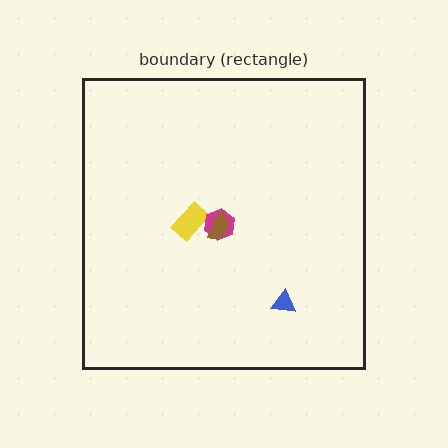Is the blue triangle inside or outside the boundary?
Inside.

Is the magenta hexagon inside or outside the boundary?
Inside.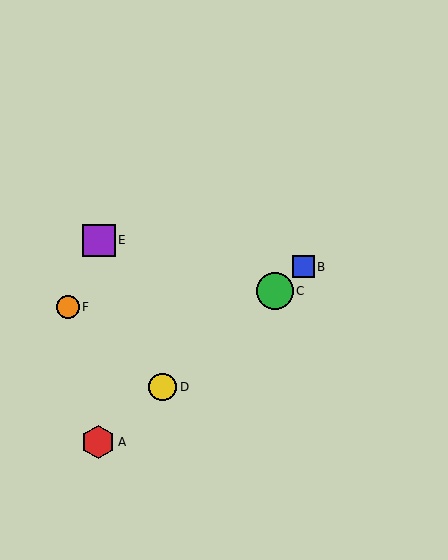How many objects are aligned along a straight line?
4 objects (A, B, C, D) are aligned along a straight line.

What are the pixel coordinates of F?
Object F is at (68, 307).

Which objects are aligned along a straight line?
Objects A, B, C, D are aligned along a straight line.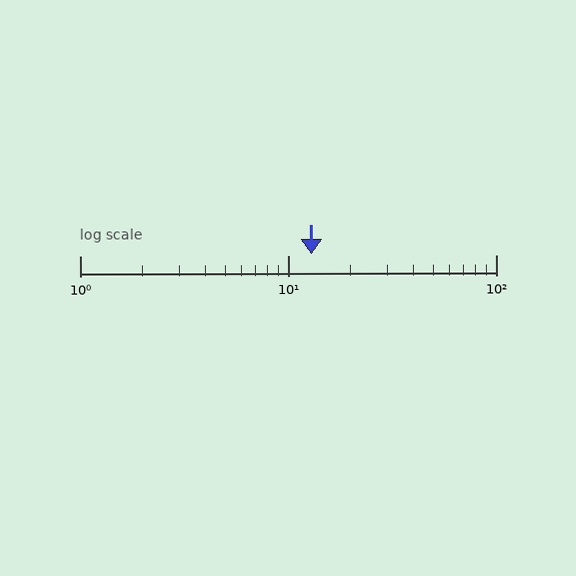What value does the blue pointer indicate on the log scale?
The pointer indicates approximately 13.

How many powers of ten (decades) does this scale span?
The scale spans 2 decades, from 1 to 100.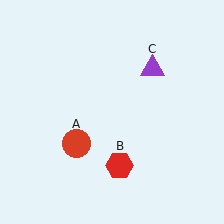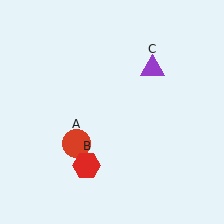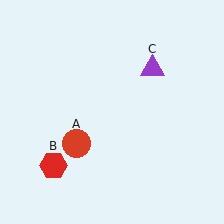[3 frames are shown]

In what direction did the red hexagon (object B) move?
The red hexagon (object B) moved left.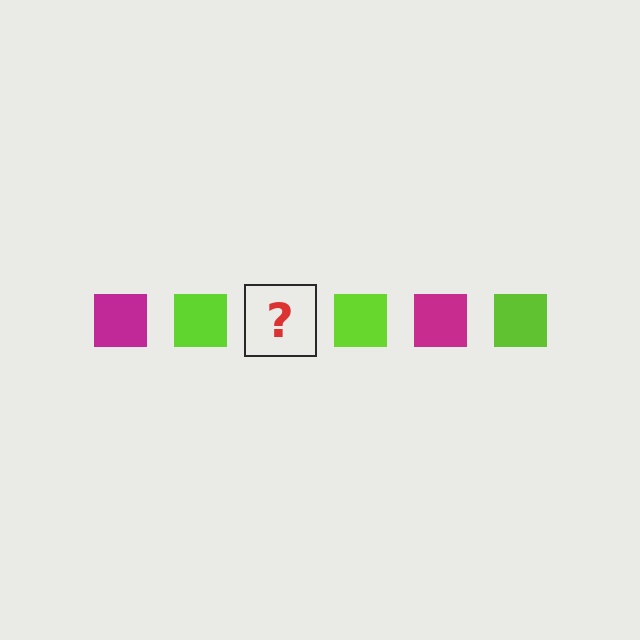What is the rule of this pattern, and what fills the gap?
The rule is that the pattern cycles through magenta, lime squares. The gap should be filled with a magenta square.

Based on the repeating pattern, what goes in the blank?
The blank should be a magenta square.